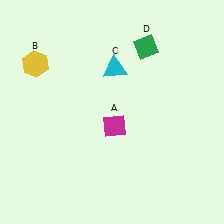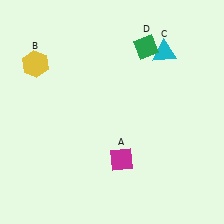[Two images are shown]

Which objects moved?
The objects that moved are: the magenta diamond (A), the cyan triangle (C).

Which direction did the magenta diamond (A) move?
The magenta diamond (A) moved down.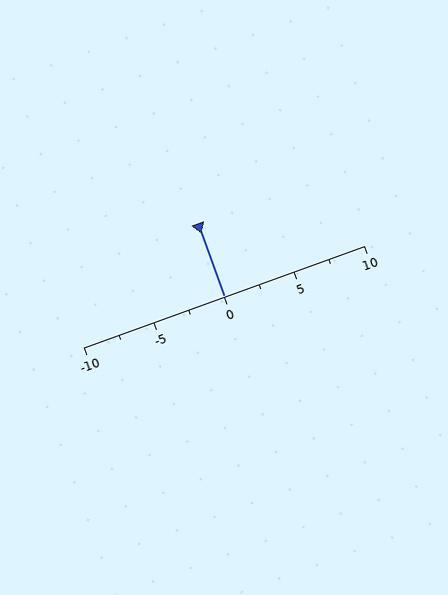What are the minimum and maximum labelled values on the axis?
The axis runs from -10 to 10.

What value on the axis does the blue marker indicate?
The marker indicates approximately 0.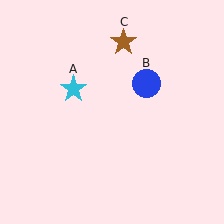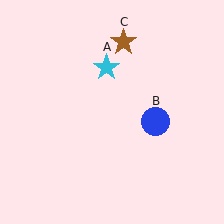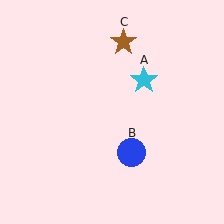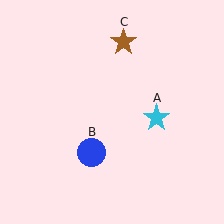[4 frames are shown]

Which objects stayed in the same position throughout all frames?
Brown star (object C) remained stationary.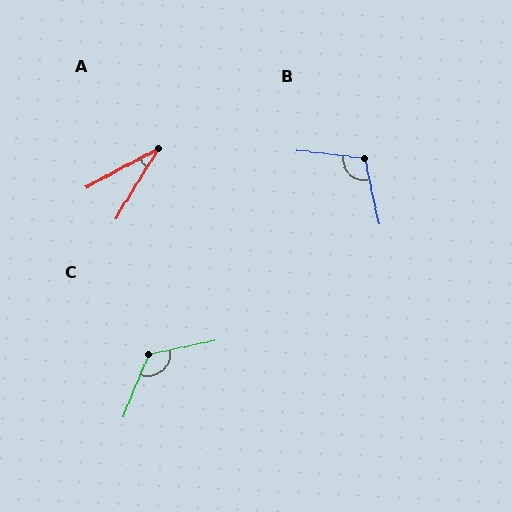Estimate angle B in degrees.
Approximately 110 degrees.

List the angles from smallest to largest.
A (30°), B (110°), C (125°).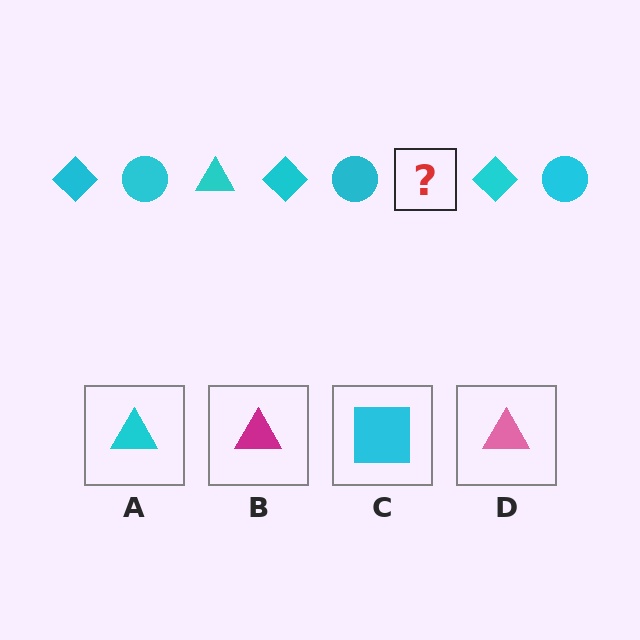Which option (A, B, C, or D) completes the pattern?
A.